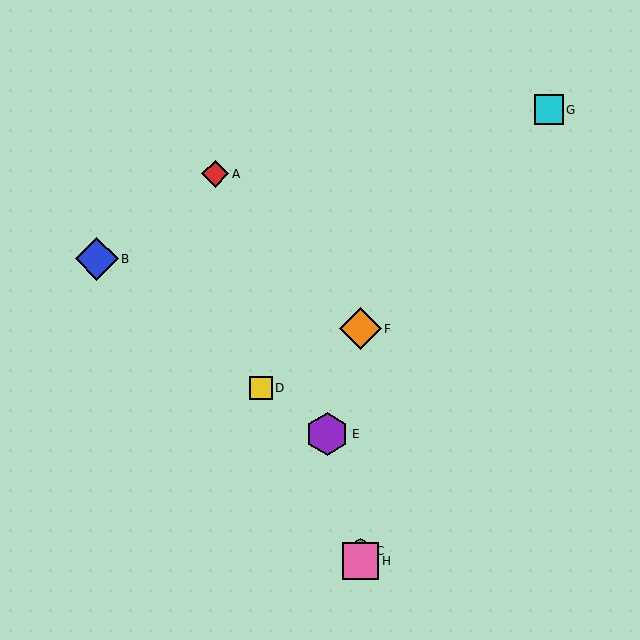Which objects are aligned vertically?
Objects C, F, H are aligned vertically.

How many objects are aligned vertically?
3 objects (C, F, H) are aligned vertically.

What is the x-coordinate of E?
Object E is at x≈327.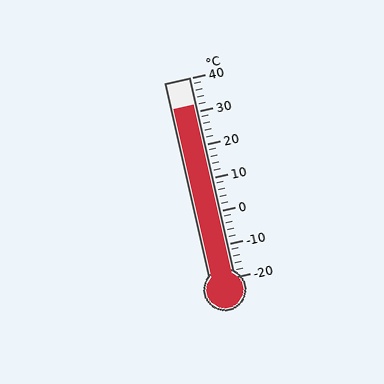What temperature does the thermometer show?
The thermometer shows approximately 32°C.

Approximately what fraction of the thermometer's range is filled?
The thermometer is filled to approximately 85% of its range.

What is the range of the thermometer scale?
The thermometer scale ranges from -20°C to 40°C.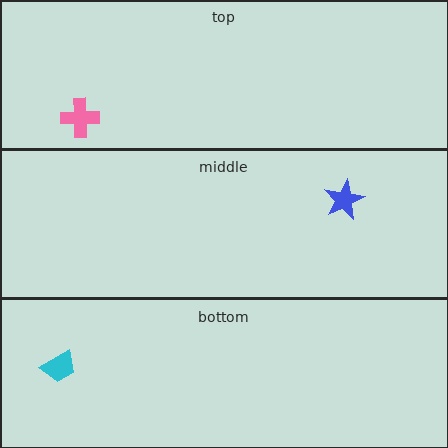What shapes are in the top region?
The pink cross.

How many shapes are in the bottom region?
1.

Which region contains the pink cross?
The top region.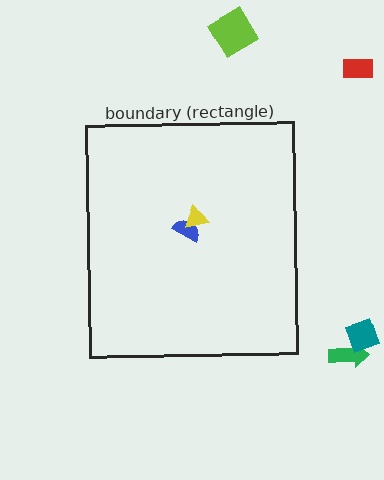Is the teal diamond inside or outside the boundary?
Outside.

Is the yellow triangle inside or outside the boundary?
Inside.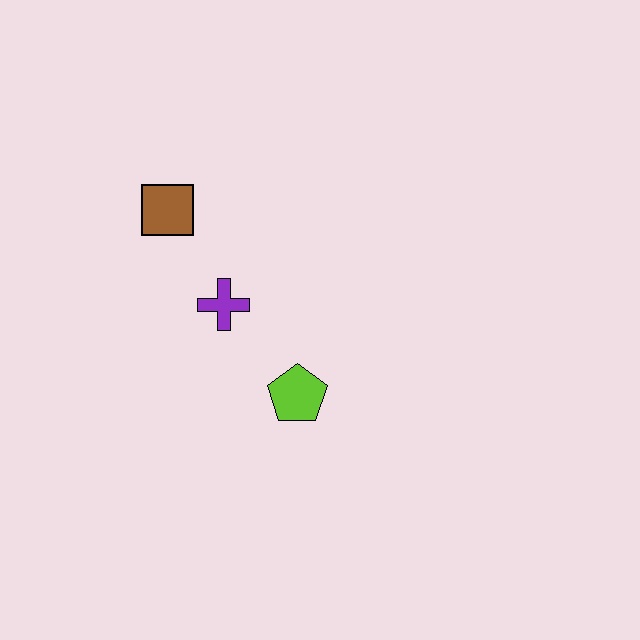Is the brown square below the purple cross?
No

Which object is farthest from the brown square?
The lime pentagon is farthest from the brown square.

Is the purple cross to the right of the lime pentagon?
No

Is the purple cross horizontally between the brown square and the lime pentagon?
Yes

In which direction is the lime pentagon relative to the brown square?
The lime pentagon is below the brown square.